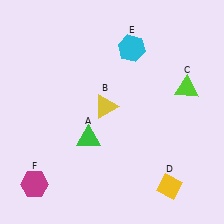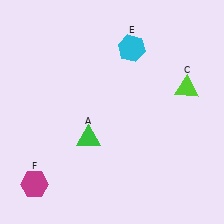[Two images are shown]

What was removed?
The yellow diamond (D), the yellow triangle (B) were removed in Image 2.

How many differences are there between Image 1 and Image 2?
There are 2 differences between the two images.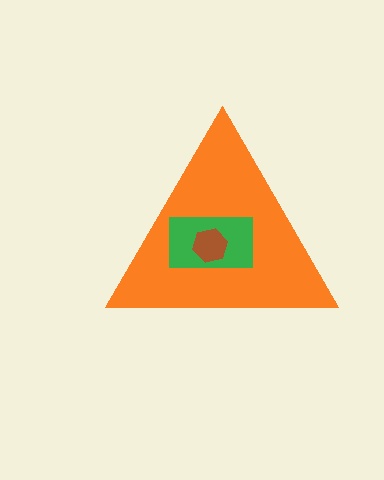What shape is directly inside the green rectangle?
The brown hexagon.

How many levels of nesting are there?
3.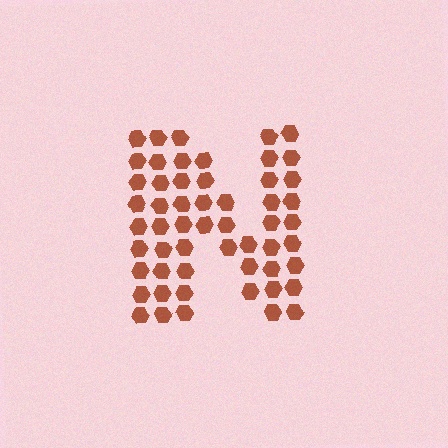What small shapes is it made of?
It is made of small hexagons.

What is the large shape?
The large shape is the letter N.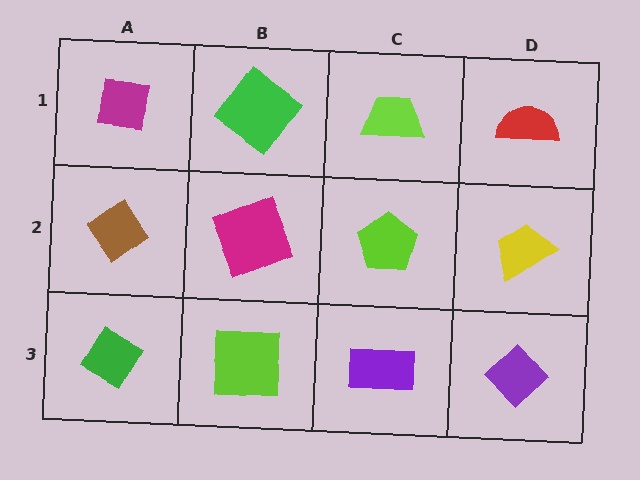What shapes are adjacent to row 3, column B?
A magenta square (row 2, column B), a green diamond (row 3, column A), a purple rectangle (row 3, column C).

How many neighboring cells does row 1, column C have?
3.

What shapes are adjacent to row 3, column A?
A brown diamond (row 2, column A), a lime square (row 3, column B).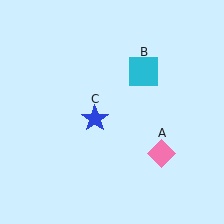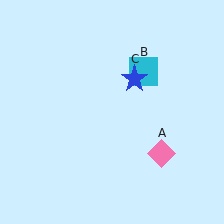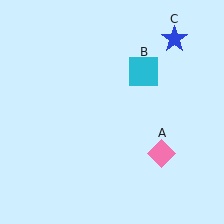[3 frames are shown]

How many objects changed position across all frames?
1 object changed position: blue star (object C).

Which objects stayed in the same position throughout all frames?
Pink diamond (object A) and cyan square (object B) remained stationary.